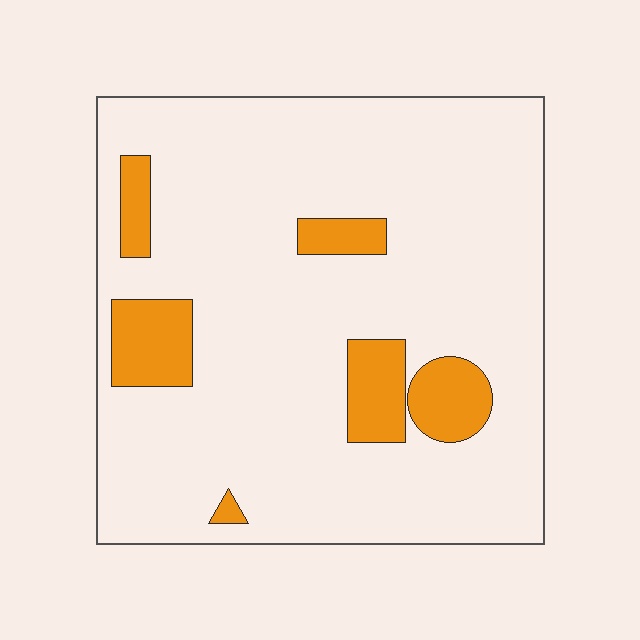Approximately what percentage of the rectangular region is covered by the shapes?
Approximately 15%.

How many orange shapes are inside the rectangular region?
6.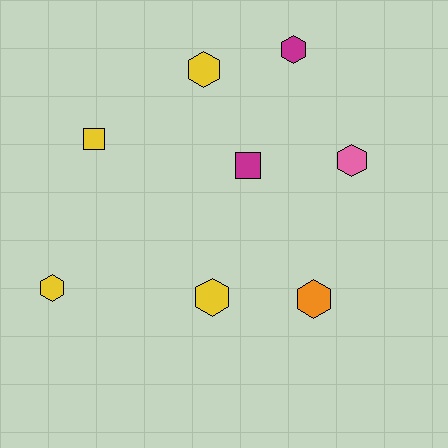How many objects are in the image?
There are 8 objects.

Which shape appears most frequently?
Hexagon, with 6 objects.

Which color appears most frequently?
Yellow, with 4 objects.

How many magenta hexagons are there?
There is 1 magenta hexagon.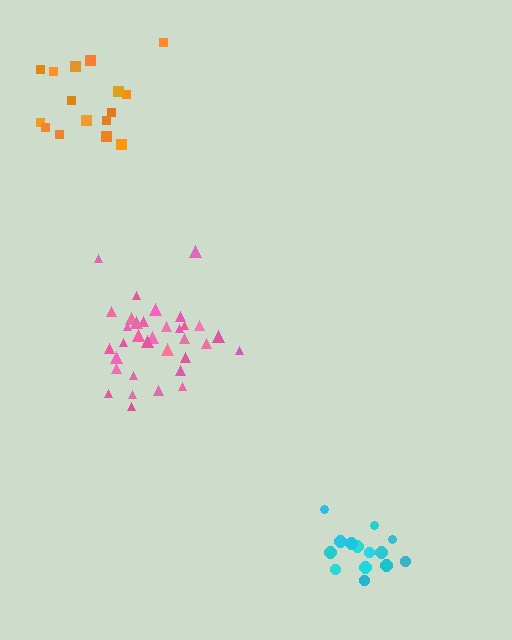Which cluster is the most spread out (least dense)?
Orange.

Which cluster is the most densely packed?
Cyan.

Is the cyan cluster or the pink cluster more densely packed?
Cyan.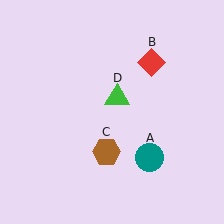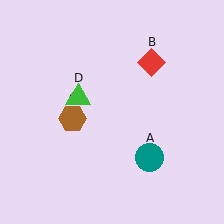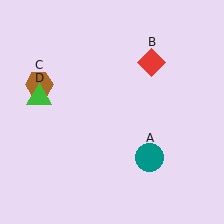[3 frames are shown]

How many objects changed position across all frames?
2 objects changed position: brown hexagon (object C), green triangle (object D).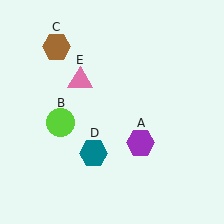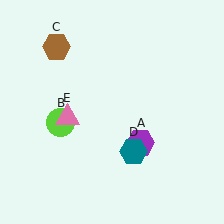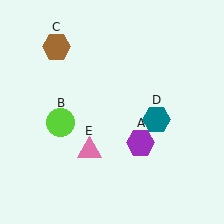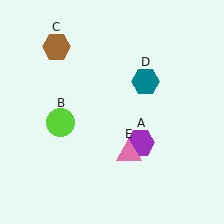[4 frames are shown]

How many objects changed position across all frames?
2 objects changed position: teal hexagon (object D), pink triangle (object E).